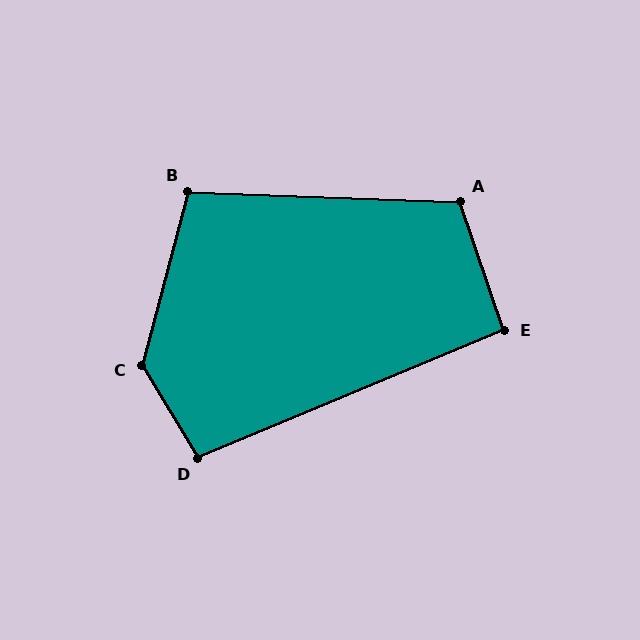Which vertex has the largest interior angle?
C, at approximately 134 degrees.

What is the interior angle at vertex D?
Approximately 99 degrees (obtuse).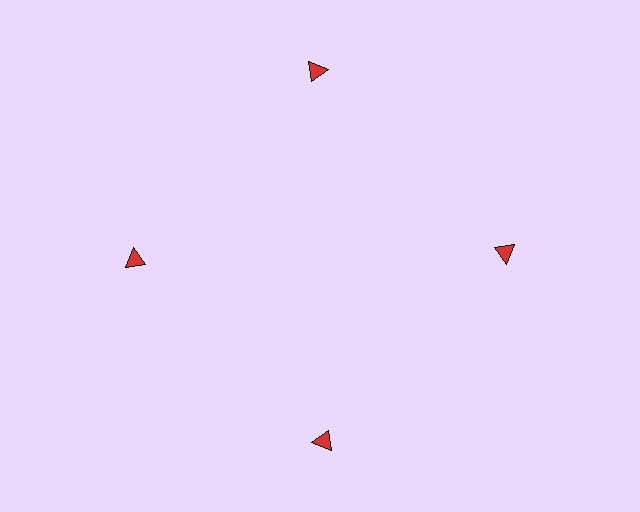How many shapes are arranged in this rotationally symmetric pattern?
There are 4 shapes, arranged in 4 groups of 1.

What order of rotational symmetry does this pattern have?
This pattern has 4-fold rotational symmetry.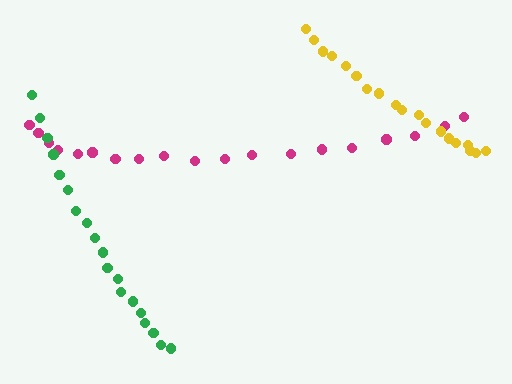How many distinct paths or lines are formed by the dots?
There are 3 distinct paths.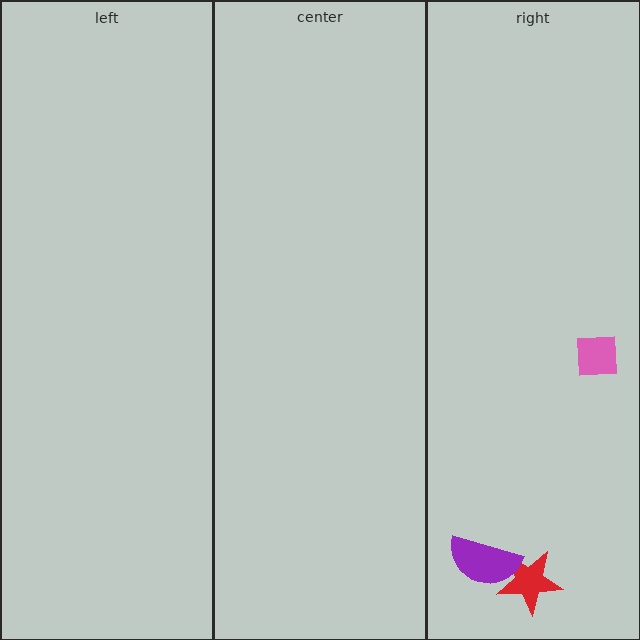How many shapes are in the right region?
3.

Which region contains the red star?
The right region.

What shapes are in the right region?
The red star, the pink square, the purple semicircle.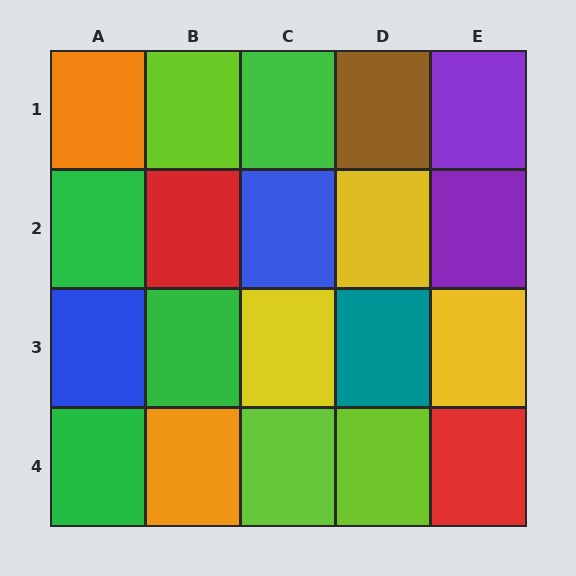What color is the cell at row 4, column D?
Lime.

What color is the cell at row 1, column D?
Brown.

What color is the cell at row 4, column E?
Red.